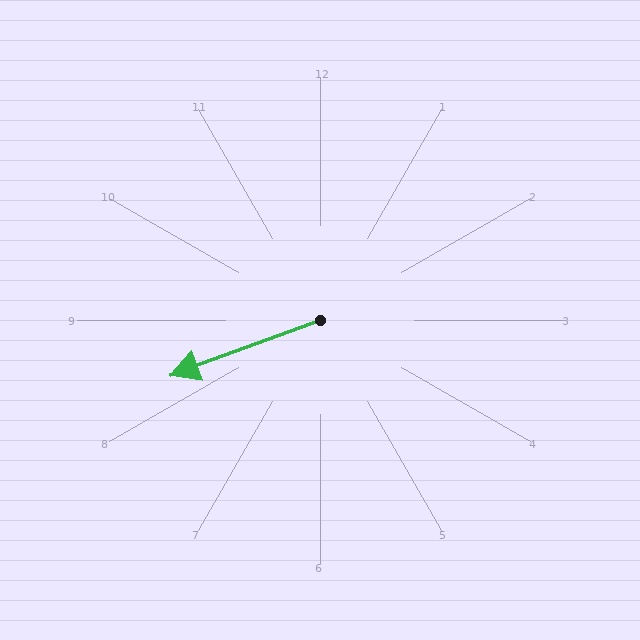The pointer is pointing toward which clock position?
Roughly 8 o'clock.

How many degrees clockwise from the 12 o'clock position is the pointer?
Approximately 250 degrees.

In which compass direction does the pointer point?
West.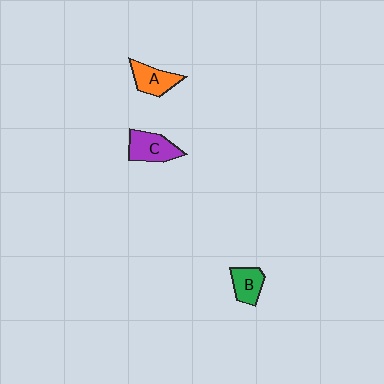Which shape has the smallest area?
Shape B (green).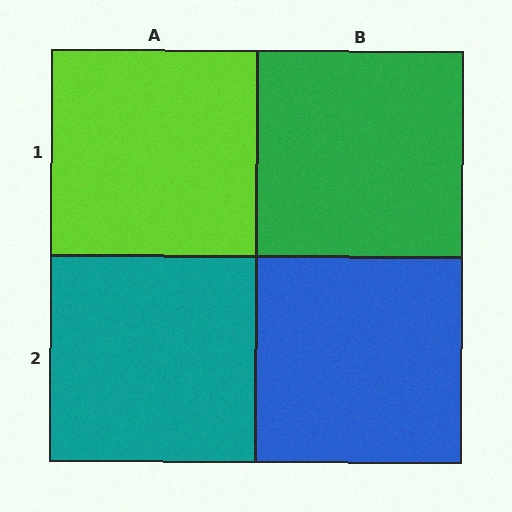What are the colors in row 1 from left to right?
Lime, green.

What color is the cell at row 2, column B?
Blue.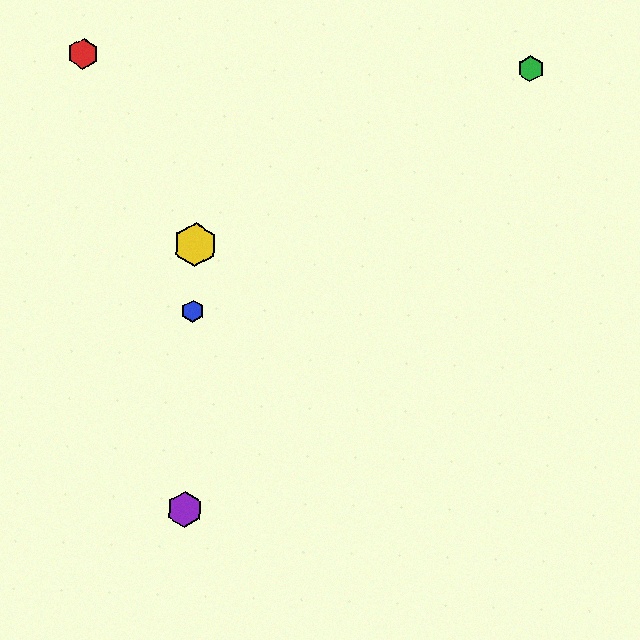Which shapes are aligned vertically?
The blue hexagon, the yellow hexagon, the purple hexagon are aligned vertically.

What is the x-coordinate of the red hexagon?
The red hexagon is at x≈83.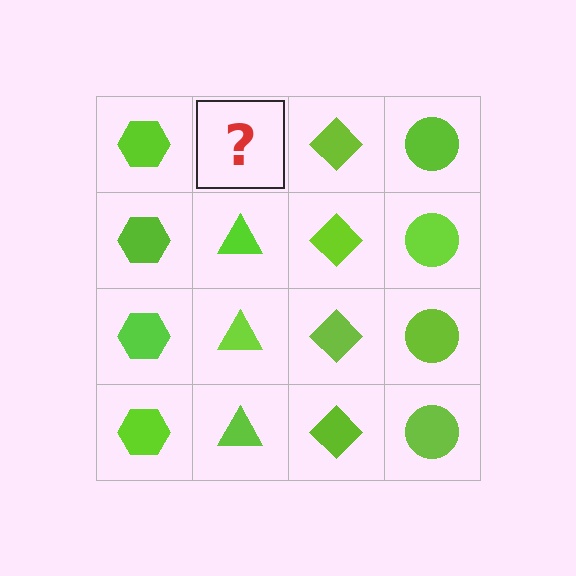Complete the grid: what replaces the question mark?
The question mark should be replaced with a lime triangle.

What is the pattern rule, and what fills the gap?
The rule is that each column has a consistent shape. The gap should be filled with a lime triangle.